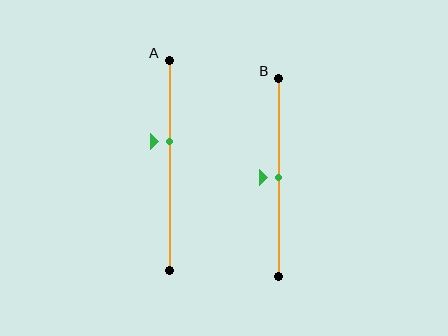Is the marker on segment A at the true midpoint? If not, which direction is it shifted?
No, the marker on segment A is shifted upward by about 12% of the segment length.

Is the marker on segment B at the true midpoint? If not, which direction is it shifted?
Yes, the marker on segment B is at the true midpoint.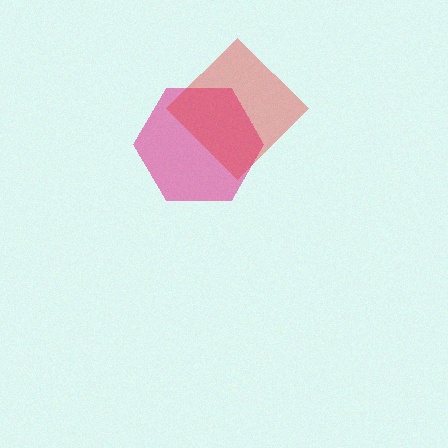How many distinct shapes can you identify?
There are 2 distinct shapes: a pink hexagon, a red diamond.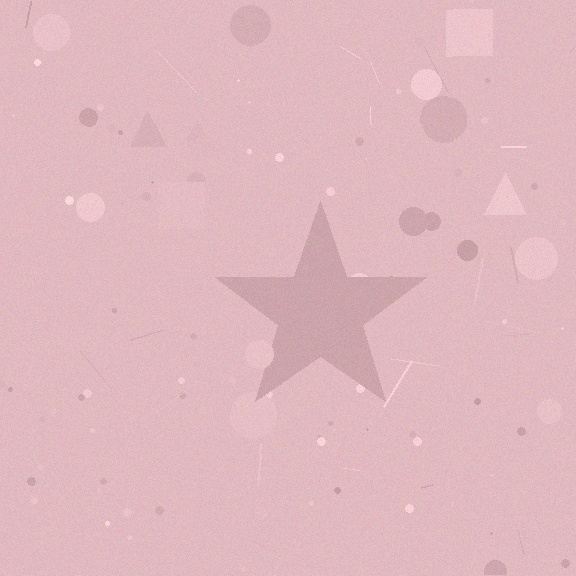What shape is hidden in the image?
A star is hidden in the image.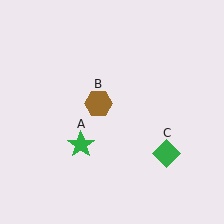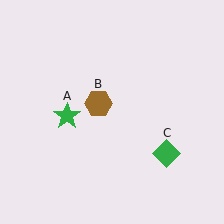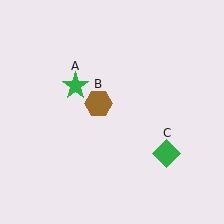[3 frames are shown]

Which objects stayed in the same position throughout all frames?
Brown hexagon (object B) and green diamond (object C) remained stationary.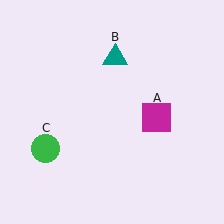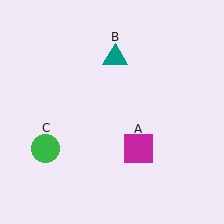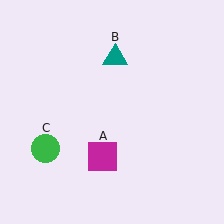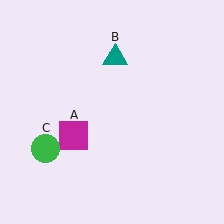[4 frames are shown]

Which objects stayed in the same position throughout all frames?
Teal triangle (object B) and green circle (object C) remained stationary.